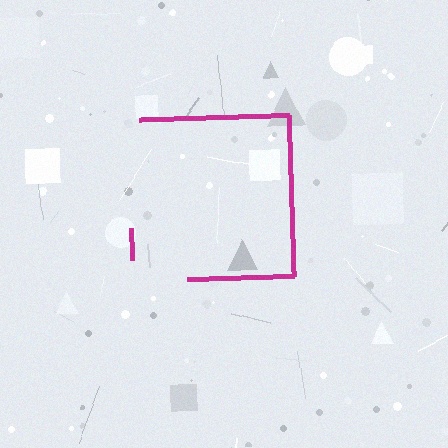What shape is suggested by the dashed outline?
The dashed outline suggests a square.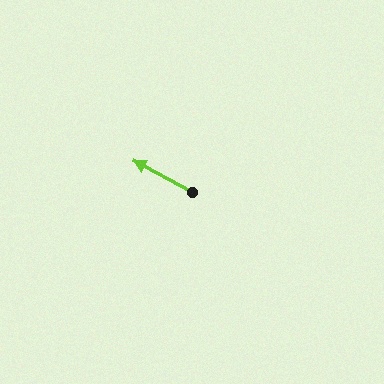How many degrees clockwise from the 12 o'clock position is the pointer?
Approximately 298 degrees.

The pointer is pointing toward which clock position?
Roughly 10 o'clock.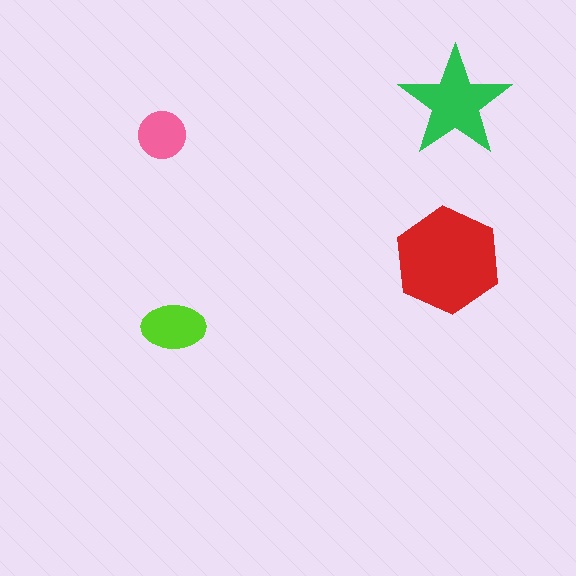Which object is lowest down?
The lime ellipse is bottommost.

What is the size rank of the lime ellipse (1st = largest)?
3rd.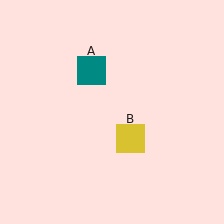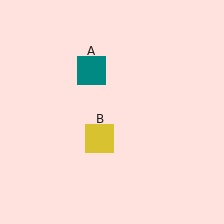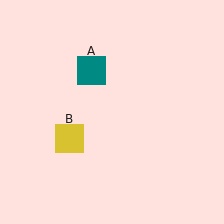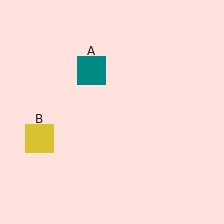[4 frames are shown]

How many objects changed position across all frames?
1 object changed position: yellow square (object B).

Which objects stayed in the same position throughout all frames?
Teal square (object A) remained stationary.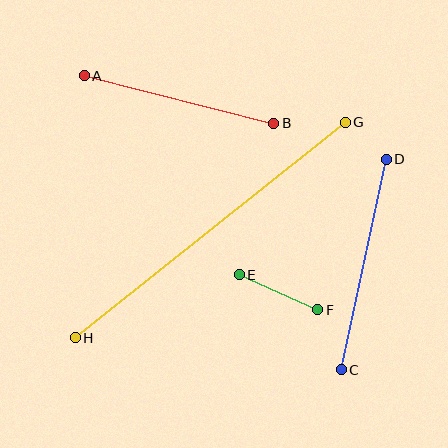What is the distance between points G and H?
The distance is approximately 345 pixels.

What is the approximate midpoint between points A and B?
The midpoint is at approximately (179, 100) pixels.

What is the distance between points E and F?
The distance is approximately 86 pixels.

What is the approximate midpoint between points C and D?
The midpoint is at approximately (364, 264) pixels.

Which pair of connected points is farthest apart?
Points G and H are farthest apart.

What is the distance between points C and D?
The distance is approximately 215 pixels.